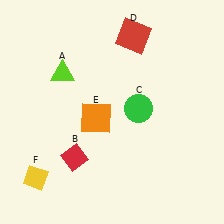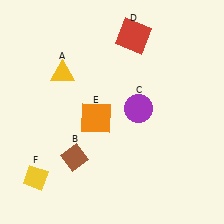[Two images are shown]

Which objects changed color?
A changed from lime to yellow. B changed from red to brown. C changed from green to purple.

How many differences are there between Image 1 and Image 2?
There are 3 differences between the two images.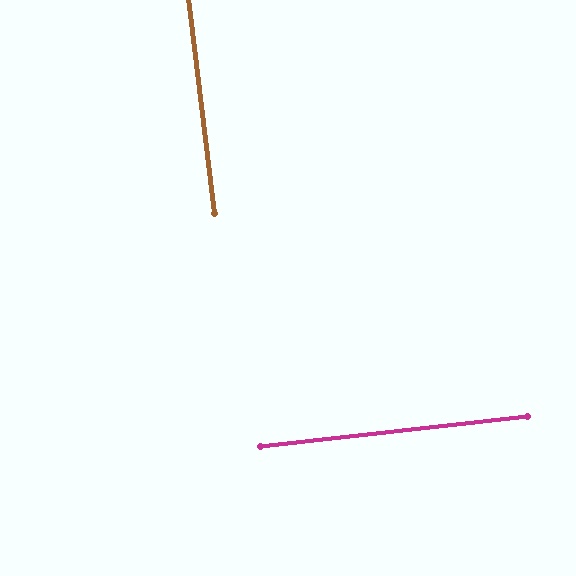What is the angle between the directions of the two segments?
Approximately 90 degrees.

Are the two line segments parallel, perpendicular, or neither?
Perpendicular — they meet at approximately 90°.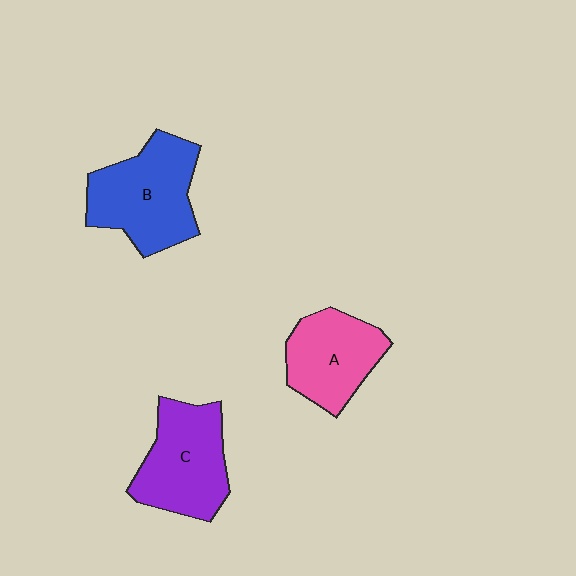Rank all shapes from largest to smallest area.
From largest to smallest: B (blue), C (purple), A (pink).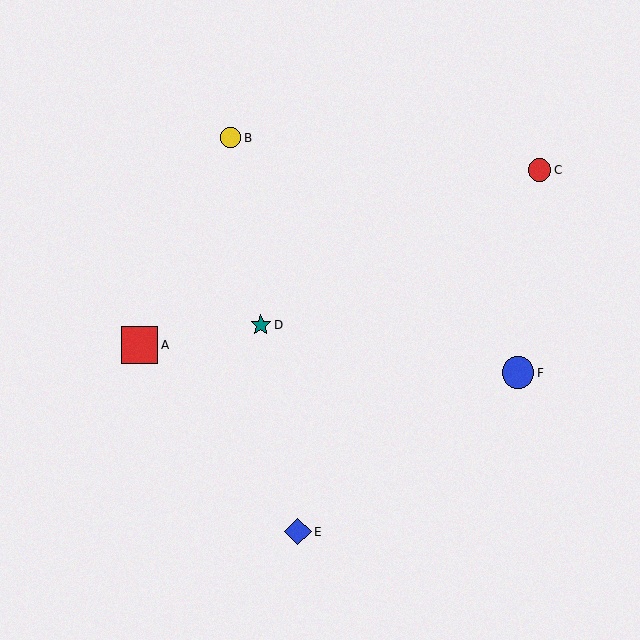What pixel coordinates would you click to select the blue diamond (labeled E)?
Click at (298, 532) to select the blue diamond E.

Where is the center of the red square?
The center of the red square is at (139, 345).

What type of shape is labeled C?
Shape C is a red circle.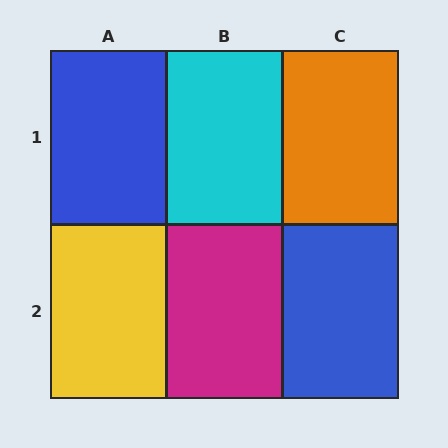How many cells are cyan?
1 cell is cyan.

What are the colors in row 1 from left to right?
Blue, cyan, orange.